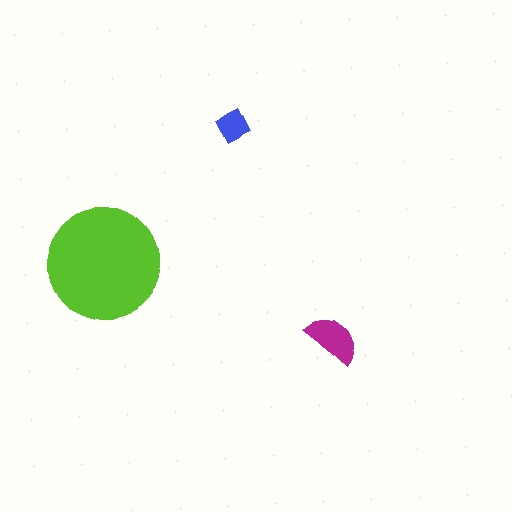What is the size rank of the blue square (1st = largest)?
3rd.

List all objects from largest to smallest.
The lime circle, the magenta semicircle, the blue square.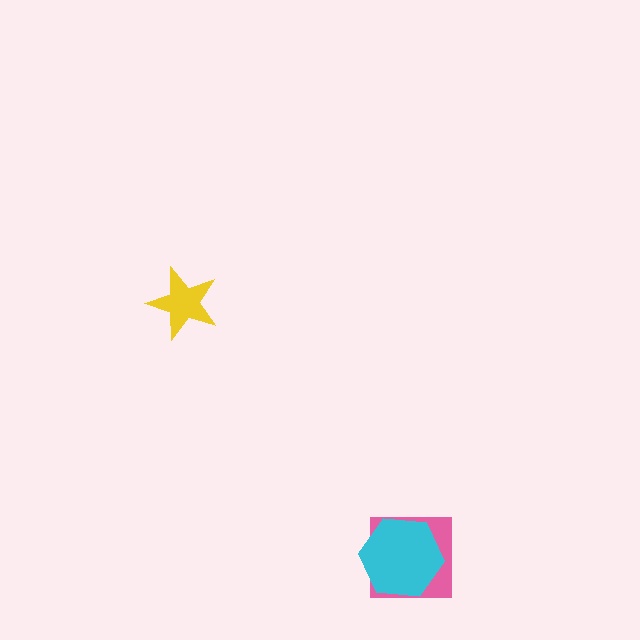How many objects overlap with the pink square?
1 object overlaps with the pink square.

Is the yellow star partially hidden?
No, no other shape covers it.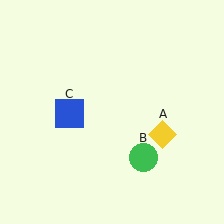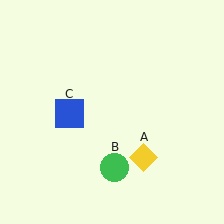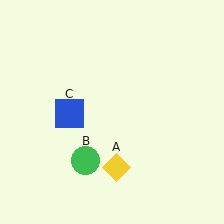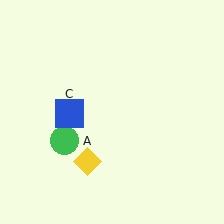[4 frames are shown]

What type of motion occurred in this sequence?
The yellow diamond (object A), green circle (object B) rotated clockwise around the center of the scene.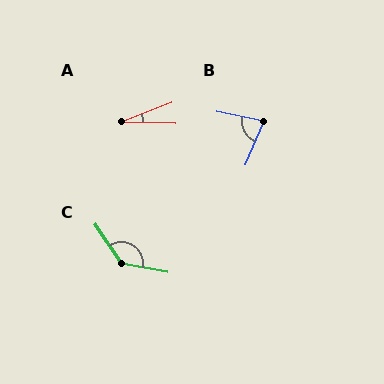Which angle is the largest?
C, at approximately 134 degrees.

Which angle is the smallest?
A, at approximately 23 degrees.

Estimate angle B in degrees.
Approximately 78 degrees.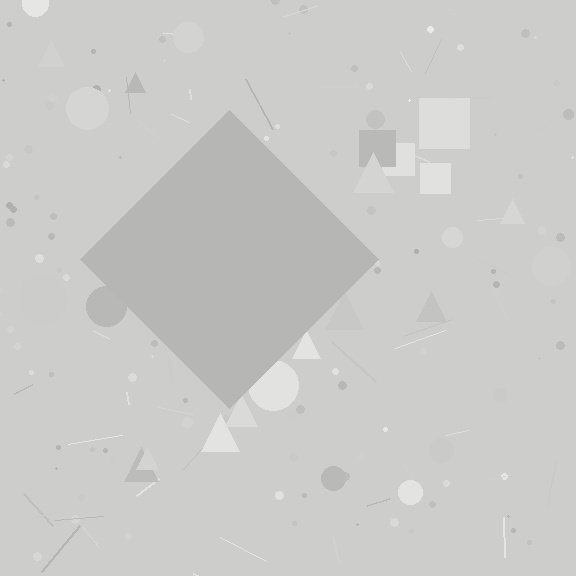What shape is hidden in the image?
A diamond is hidden in the image.